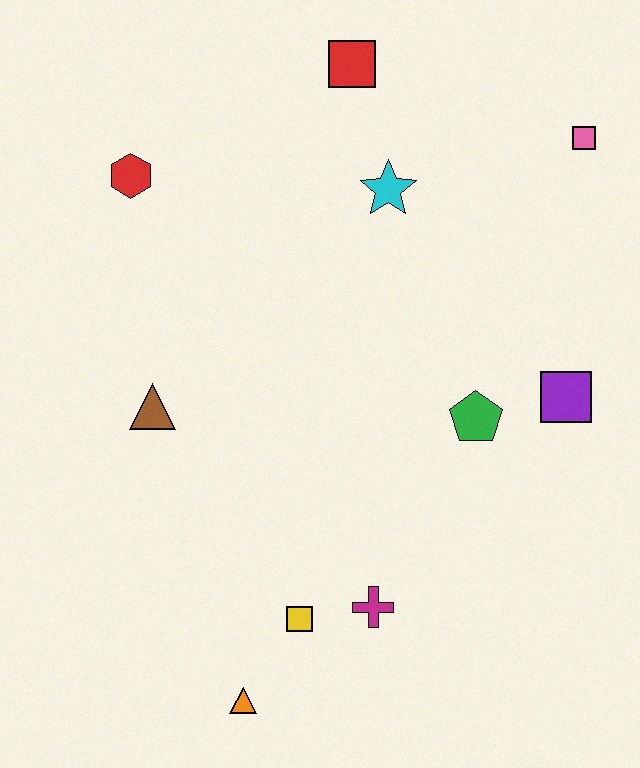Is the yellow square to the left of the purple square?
Yes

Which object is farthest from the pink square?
The orange triangle is farthest from the pink square.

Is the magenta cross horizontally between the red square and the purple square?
Yes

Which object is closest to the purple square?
The green pentagon is closest to the purple square.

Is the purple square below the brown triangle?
No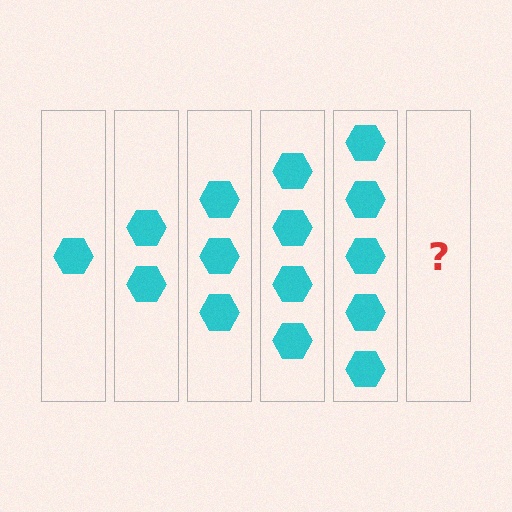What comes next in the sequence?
The next element should be 6 hexagons.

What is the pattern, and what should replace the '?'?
The pattern is that each step adds one more hexagon. The '?' should be 6 hexagons.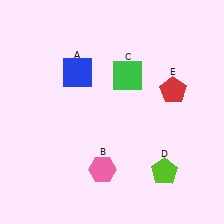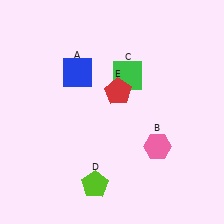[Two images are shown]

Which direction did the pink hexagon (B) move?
The pink hexagon (B) moved right.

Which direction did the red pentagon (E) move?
The red pentagon (E) moved left.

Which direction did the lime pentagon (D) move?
The lime pentagon (D) moved left.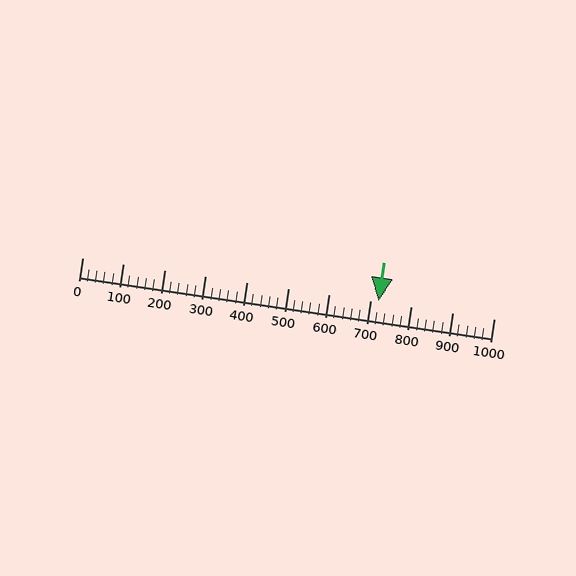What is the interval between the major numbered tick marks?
The major tick marks are spaced 100 units apart.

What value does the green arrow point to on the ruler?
The green arrow points to approximately 720.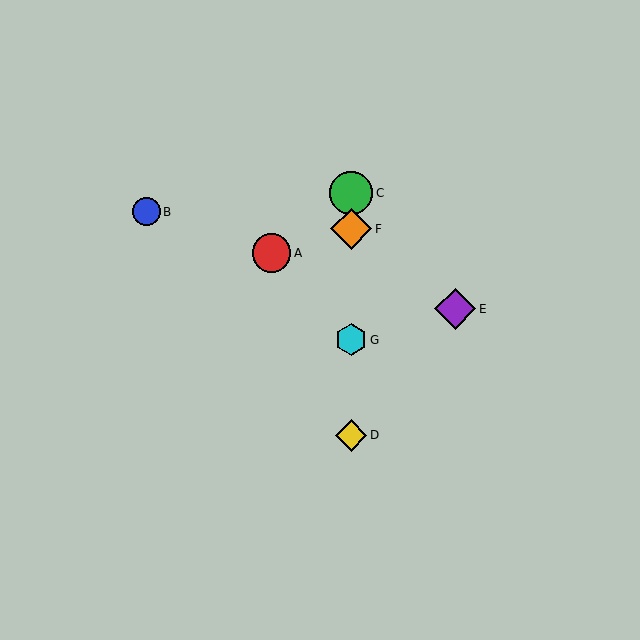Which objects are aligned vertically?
Objects C, D, F, G are aligned vertically.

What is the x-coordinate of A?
Object A is at x≈272.